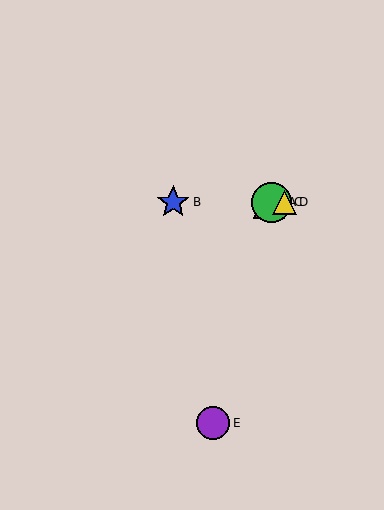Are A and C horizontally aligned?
Yes, both are at y≈202.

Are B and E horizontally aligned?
No, B is at y≈202 and E is at y≈423.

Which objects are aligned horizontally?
Objects A, B, C, D are aligned horizontally.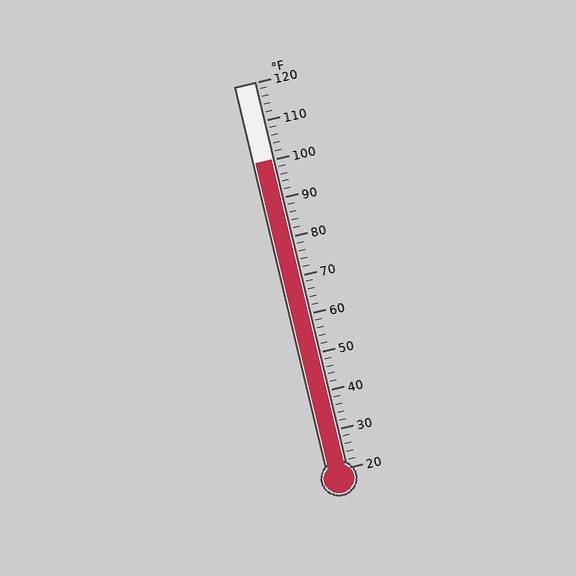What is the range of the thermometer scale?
The thermometer scale ranges from 20°F to 120°F.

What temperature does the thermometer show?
The thermometer shows approximately 100°F.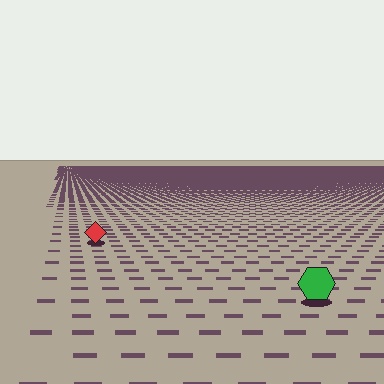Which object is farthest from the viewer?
The red diamond is farthest from the viewer. It appears smaller and the ground texture around it is denser.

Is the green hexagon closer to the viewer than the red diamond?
Yes. The green hexagon is closer — you can tell from the texture gradient: the ground texture is coarser near it.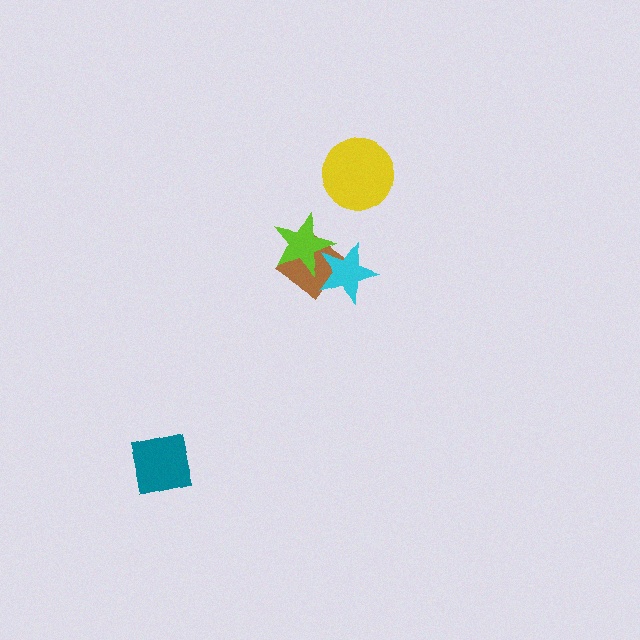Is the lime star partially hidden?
Yes, it is partially covered by another shape.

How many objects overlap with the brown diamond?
2 objects overlap with the brown diamond.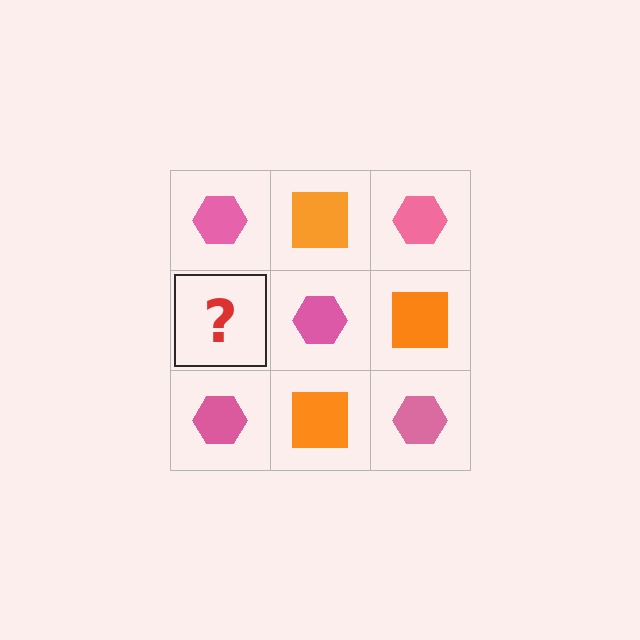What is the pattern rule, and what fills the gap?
The rule is that it alternates pink hexagon and orange square in a checkerboard pattern. The gap should be filled with an orange square.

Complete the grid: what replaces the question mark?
The question mark should be replaced with an orange square.